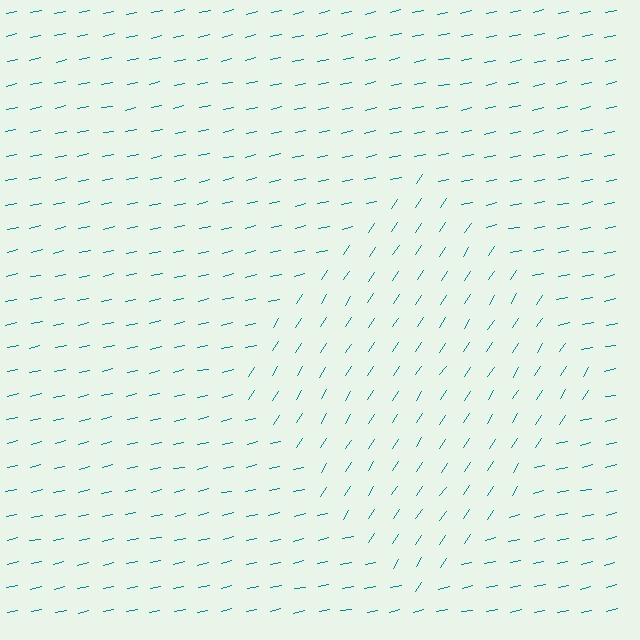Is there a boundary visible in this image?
Yes, there is a texture boundary formed by a change in line orientation.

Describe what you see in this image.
The image is filled with small teal line segments. A diamond region in the image has lines oriented differently from the surrounding lines, creating a visible texture boundary.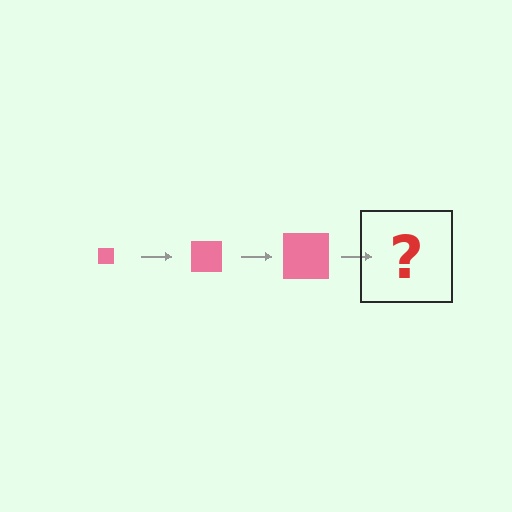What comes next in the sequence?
The next element should be a pink square, larger than the previous one.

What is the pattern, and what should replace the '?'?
The pattern is that the square gets progressively larger each step. The '?' should be a pink square, larger than the previous one.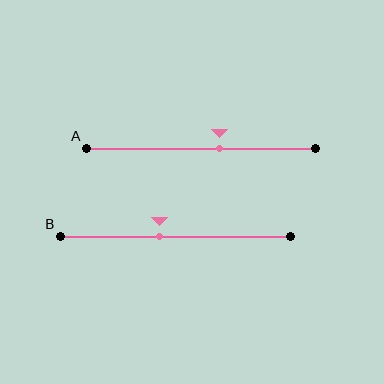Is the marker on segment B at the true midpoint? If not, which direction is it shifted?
No, the marker on segment B is shifted to the left by about 7% of the segment length.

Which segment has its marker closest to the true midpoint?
Segment B has its marker closest to the true midpoint.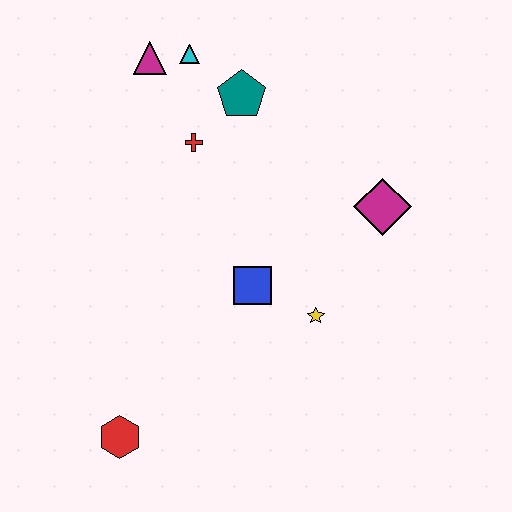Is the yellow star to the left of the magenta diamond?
Yes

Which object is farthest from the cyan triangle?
The red hexagon is farthest from the cyan triangle.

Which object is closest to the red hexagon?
The blue square is closest to the red hexagon.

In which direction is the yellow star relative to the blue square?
The yellow star is to the right of the blue square.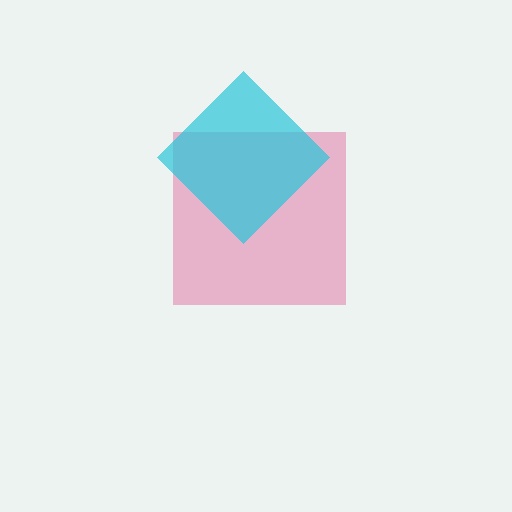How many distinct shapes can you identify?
There are 2 distinct shapes: a pink square, a cyan diamond.